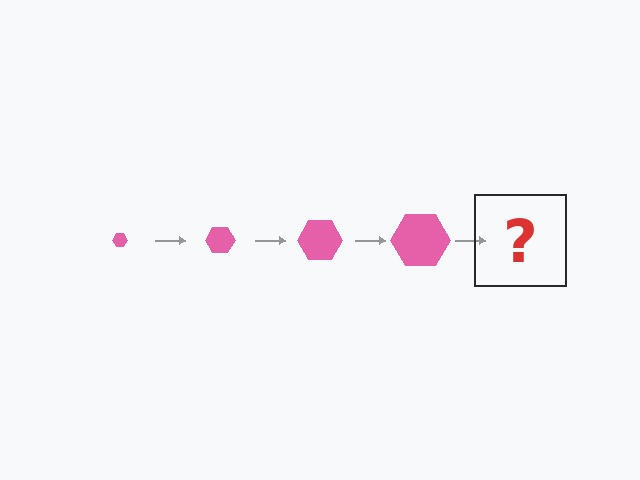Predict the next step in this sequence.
The next step is a pink hexagon, larger than the previous one.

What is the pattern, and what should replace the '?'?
The pattern is that the hexagon gets progressively larger each step. The '?' should be a pink hexagon, larger than the previous one.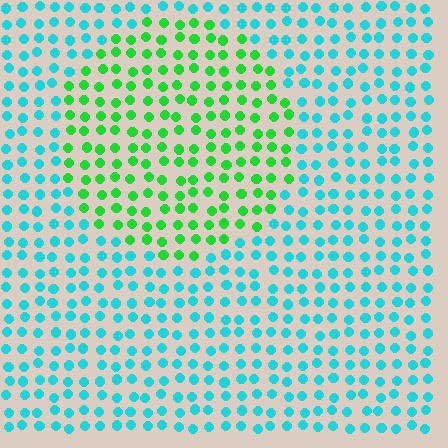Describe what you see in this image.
The image is filled with small cyan elements in a uniform arrangement. A circle-shaped region is visible where the elements are tinted to a slightly different hue, forming a subtle color boundary.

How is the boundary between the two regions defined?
The boundary is defined purely by a slight shift in hue (about 55 degrees). Spacing, size, and orientation are identical on both sides.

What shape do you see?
I see a circle.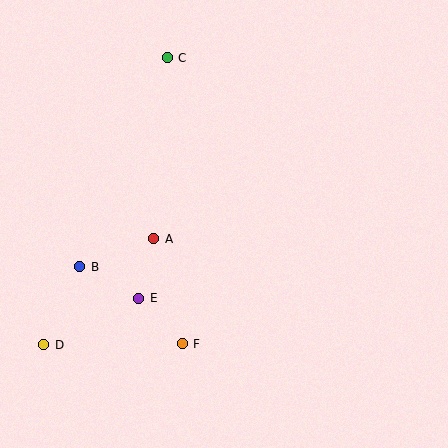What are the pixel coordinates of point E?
Point E is at (139, 298).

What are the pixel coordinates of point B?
Point B is at (80, 267).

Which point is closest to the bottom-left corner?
Point D is closest to the bottom-left corner.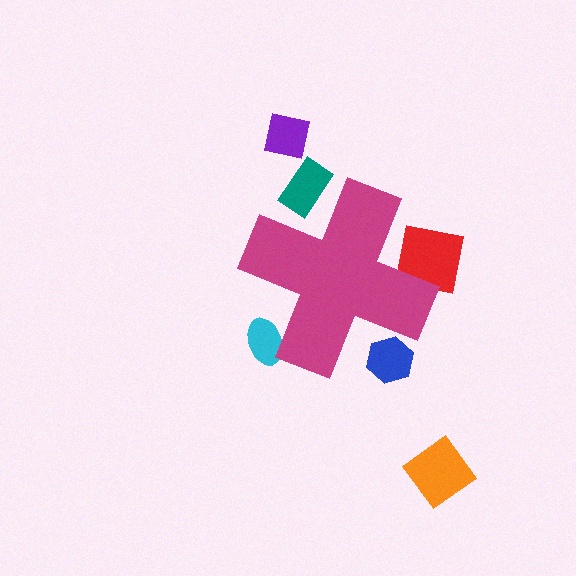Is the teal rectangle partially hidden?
Yes, the teal rectangle is partially hidden behind the magenta cross.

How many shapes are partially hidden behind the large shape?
4 shapes are partially hidden.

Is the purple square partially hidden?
No, the purple square is fully visible.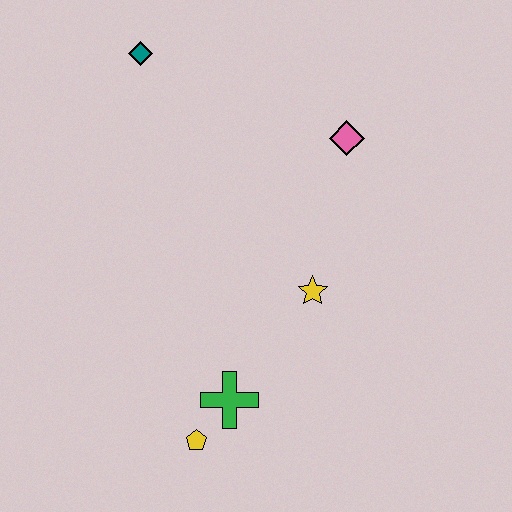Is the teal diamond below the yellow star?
No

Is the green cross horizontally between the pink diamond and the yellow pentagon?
Yes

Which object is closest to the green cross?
The yellow pentagon is closest to the green cross.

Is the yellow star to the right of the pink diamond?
No